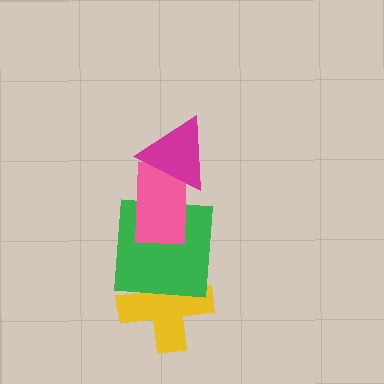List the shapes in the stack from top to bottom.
From top to bottom: the magenta triangle, the pink rectangle, the green square, the yellow cross.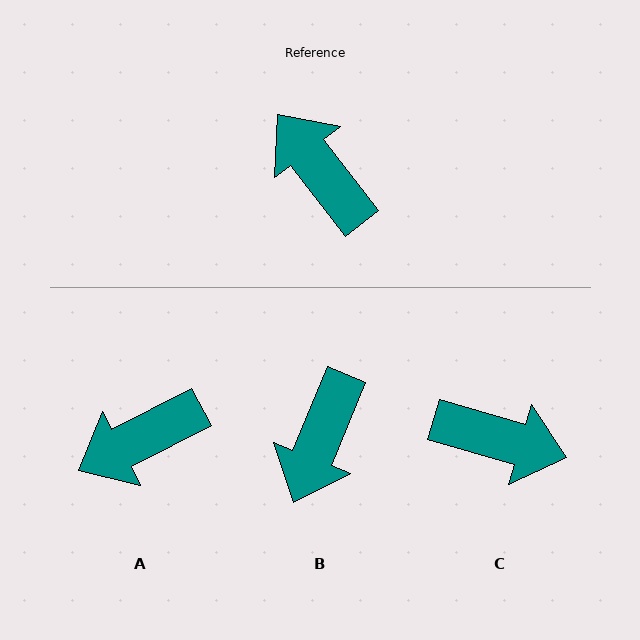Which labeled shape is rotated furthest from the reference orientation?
C, about 144 degrees away.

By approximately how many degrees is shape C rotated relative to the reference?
Approximately 144 degrees clockwise.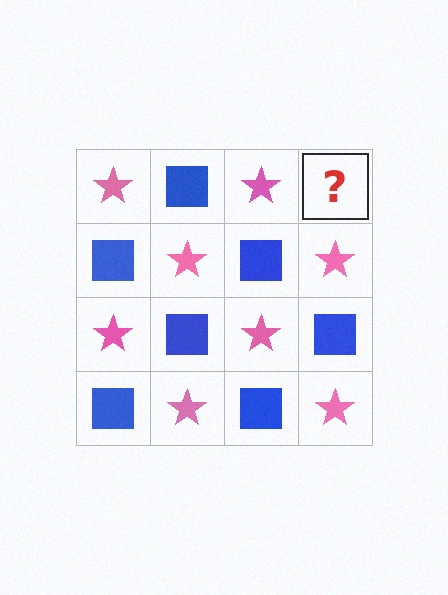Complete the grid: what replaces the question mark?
The question mark should be replaced with a blue square.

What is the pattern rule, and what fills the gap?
The rule is that it alternates pink star and blue square in a checkerboard pattern. The gap should be filled with a blue square.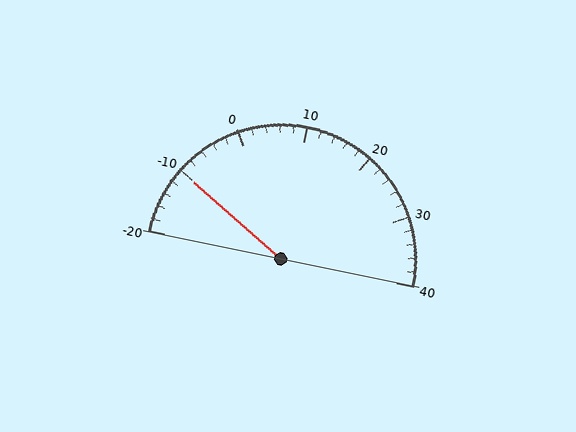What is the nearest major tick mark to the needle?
The nearest major tick mark is -10.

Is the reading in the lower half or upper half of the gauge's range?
The reading is in the lower half of the range (-20 to 40).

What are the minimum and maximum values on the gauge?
The gauge ranges from -20 to 40.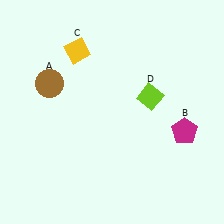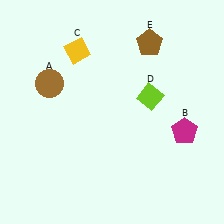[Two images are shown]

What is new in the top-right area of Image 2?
A brown pentagon (E) was added in the top-right area of Image 2.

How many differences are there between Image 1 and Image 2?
There is 1 difference between the two images.